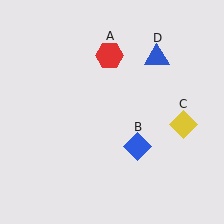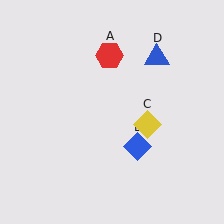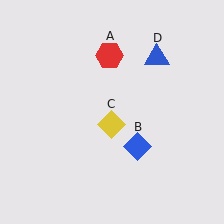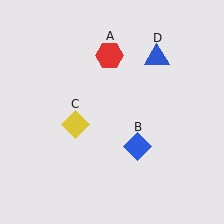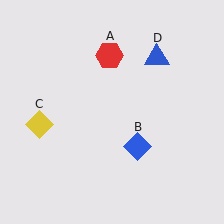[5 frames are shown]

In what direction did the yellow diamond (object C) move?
The yellow diamond (object C) moved left.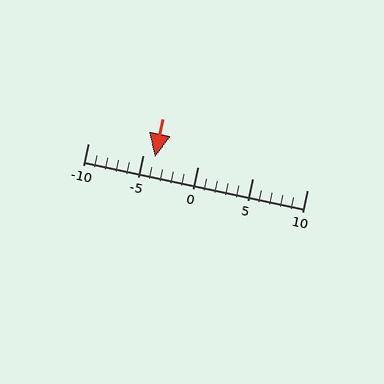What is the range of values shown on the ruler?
The ruler shows values from -10 to 10.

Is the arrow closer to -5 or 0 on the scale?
The arrow is closer to -5.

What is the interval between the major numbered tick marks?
The major tick marks are spaced 5 units apart.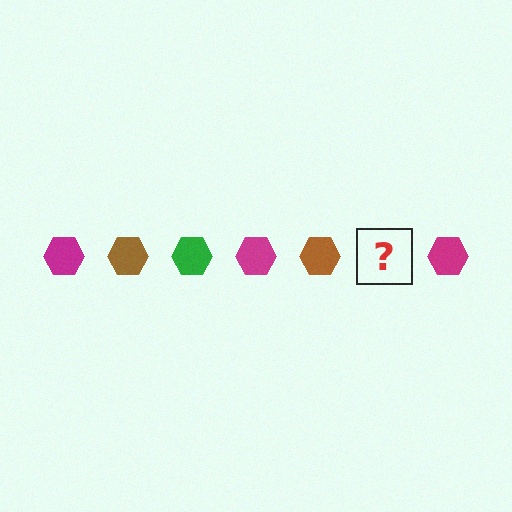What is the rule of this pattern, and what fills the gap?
The rule is that the pattern cycles through magenta, brown, green hexagons. The gap should be filled with a green hexagon.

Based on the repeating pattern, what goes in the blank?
The blank should be a green hexagon.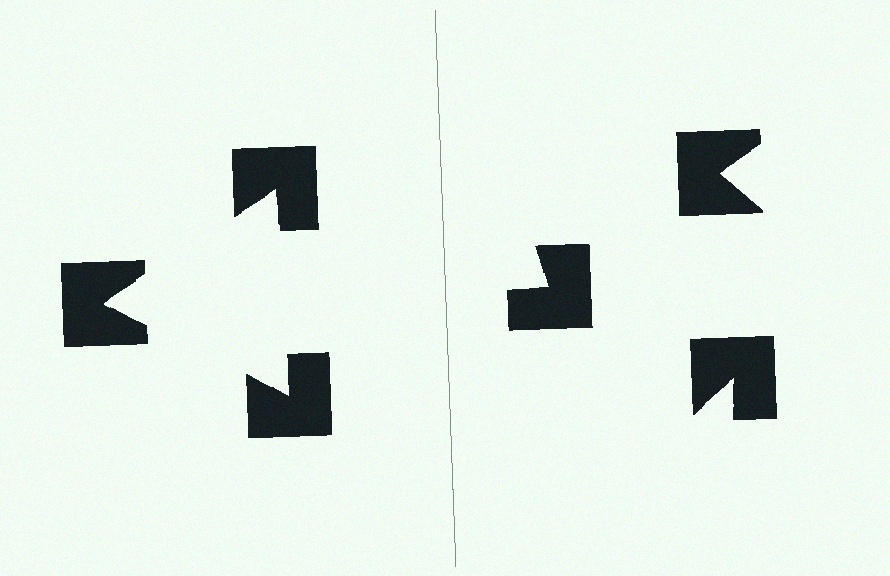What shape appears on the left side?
An illusory triangle.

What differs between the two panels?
The notched squares are positioned identically on both sides; only the wedge orientations differ. On the left they align to a triangle; on the right they are misaligned.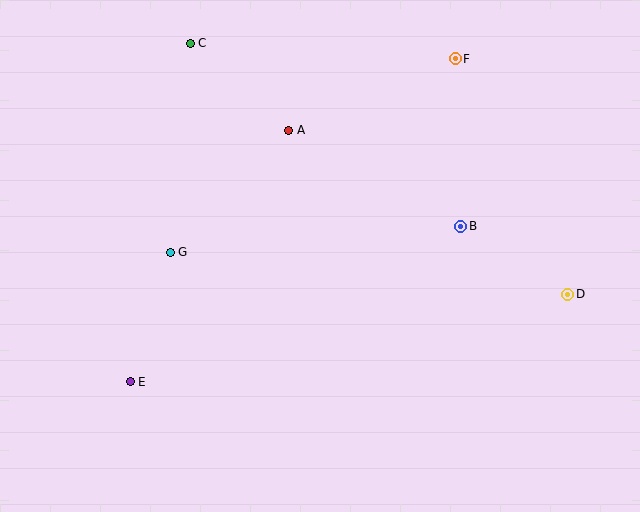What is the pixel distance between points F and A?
The distance between F and A is 181 pixels.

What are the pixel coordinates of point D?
Point D is at (568, 294).